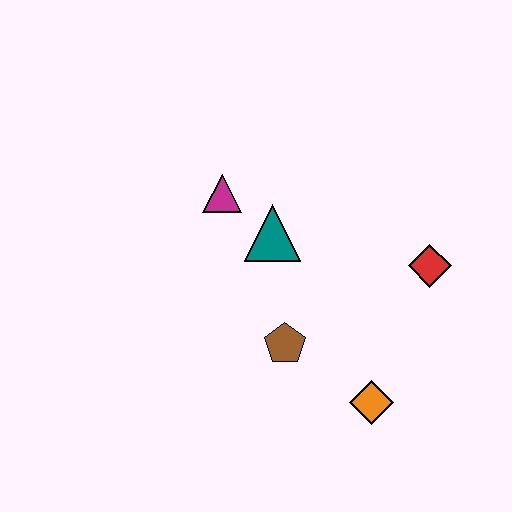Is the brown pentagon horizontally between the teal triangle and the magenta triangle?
No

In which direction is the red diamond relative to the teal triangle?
The red diamond is to the right of the teal triangle.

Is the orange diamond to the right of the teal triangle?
Yes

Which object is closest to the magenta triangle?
The teal triangle is closest to the magenta triangle.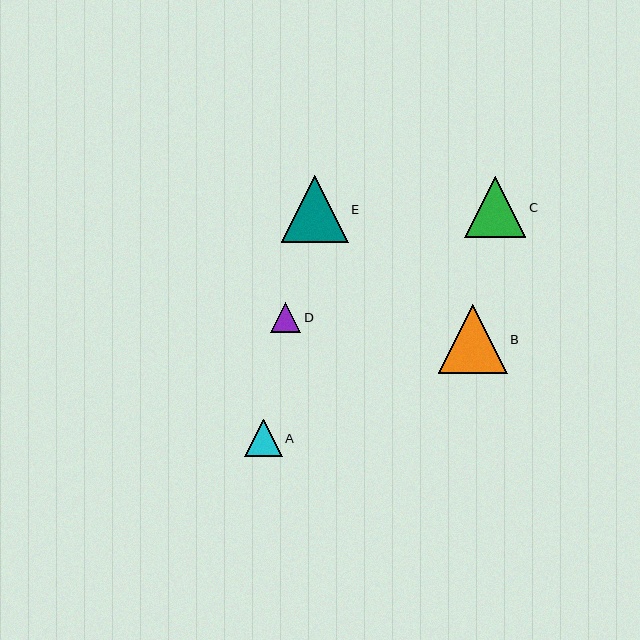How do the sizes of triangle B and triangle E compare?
Triangle B and triangle E are approximately the same size.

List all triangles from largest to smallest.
From largest to smallest: B, E, C, A, D.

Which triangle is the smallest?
Triangle D is the smallest with a size of approximately 30 pixels.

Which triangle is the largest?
Triangle B is the largest with a size of approximately 69 pixels.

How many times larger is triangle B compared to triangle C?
Triangle B is approximately 1.1 times the size of triangle C.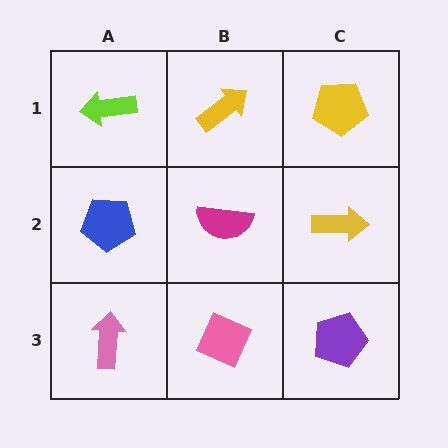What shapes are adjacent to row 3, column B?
A magenta semicircle (row 2, column B), a pink arrow (row 3, column A), a purple pentagon (row 3, column C).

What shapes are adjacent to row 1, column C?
A yellow arrow (row 2, column C), a yellow arrow (row 1, column B).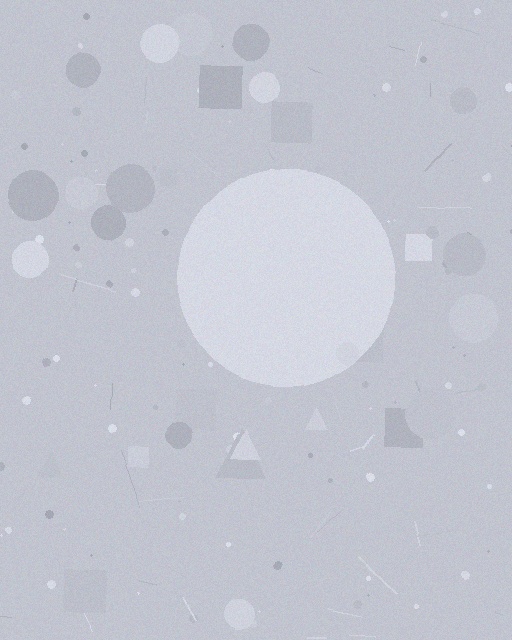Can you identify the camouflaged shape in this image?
The camouflaged shape is a circle.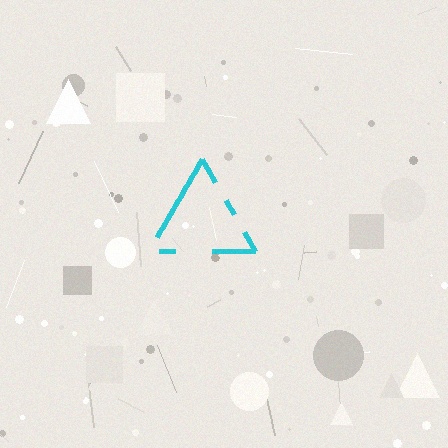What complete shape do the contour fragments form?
The contour fragments form a triangle.